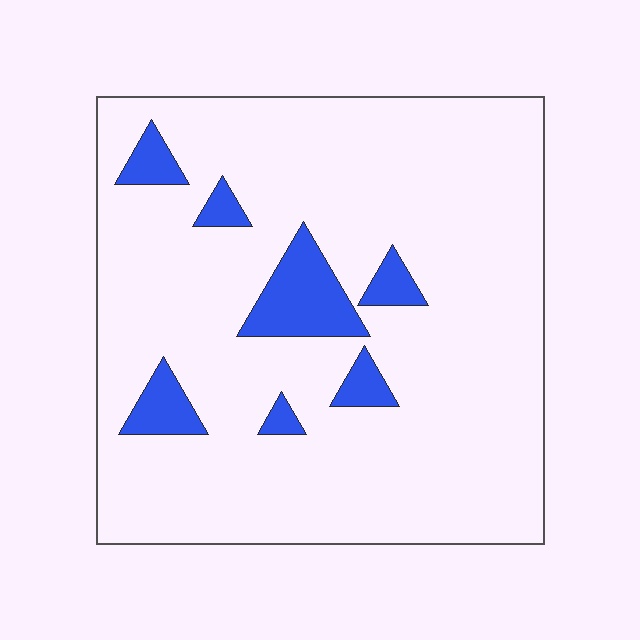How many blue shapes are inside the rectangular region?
7.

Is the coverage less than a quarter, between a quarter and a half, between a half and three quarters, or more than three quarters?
Less than a quarter.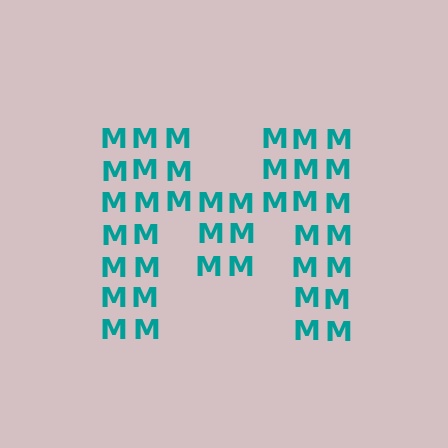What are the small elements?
The small elements are letter M's.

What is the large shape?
The large shape is the letter M.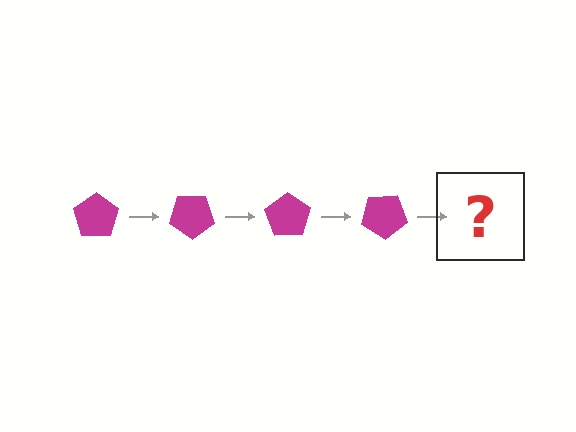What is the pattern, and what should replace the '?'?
The pattern is that the pentagon rotates 35 degrees each step. The '?' should be a magenta pentagon rotated 140 degrees.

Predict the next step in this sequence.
The next step is a magenta pentagon rotated 140 degrees.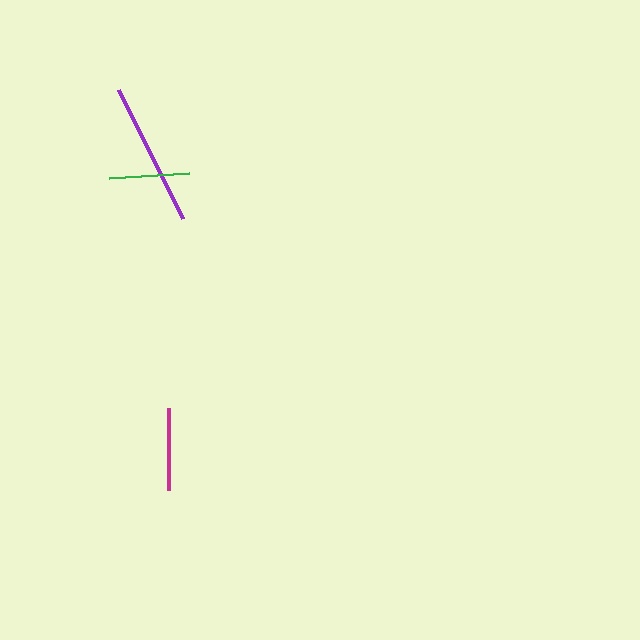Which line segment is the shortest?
The green line is the shortest at approximately 80 pixels.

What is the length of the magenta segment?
The magenta segment is approximately 81 pixels long.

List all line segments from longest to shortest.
From longest to shortest: purple, magenta, green.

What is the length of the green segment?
The green segment is approximately 80 pixels long.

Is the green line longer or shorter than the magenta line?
The magenta line is longer than the green line.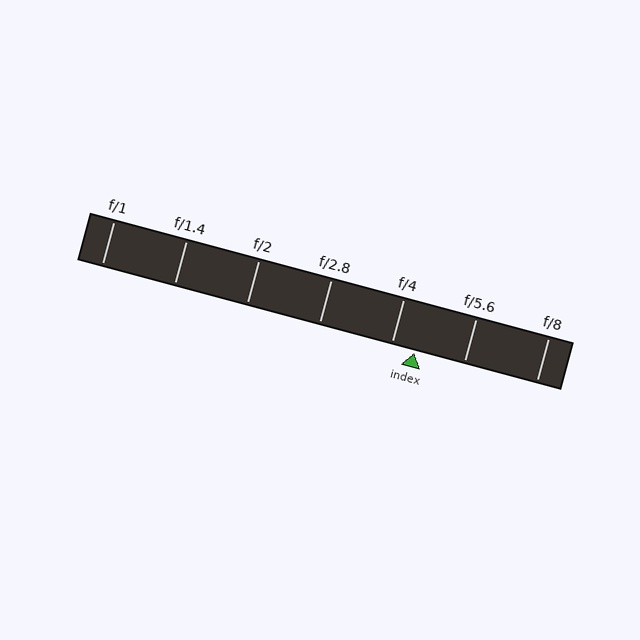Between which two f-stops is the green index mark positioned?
The index mark is between f/4 and f/5.6.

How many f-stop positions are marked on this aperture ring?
There are 7 f-stop positions marked.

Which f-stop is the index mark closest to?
The index mark is closest to f/4.